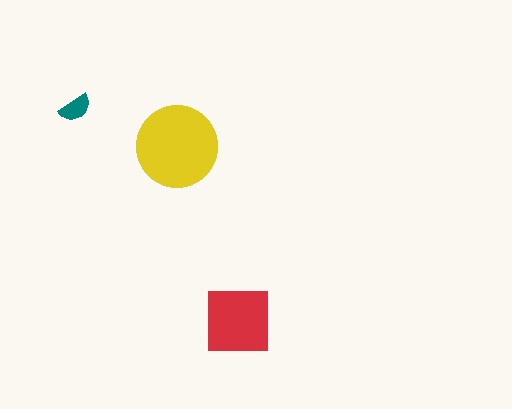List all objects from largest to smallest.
The yellow circle, the red square, the teal semicircle.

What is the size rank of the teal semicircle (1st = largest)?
3rd.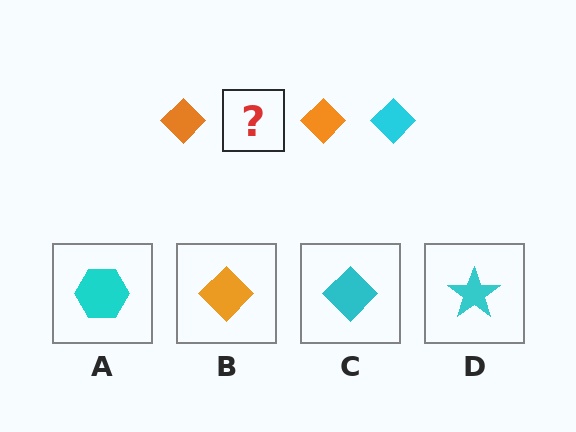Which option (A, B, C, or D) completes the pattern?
C.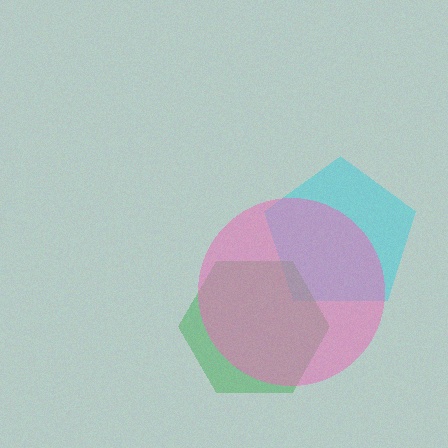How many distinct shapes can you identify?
There are 3 distinct shapes: a cyan pentagon, a green hexagon, a pink circle.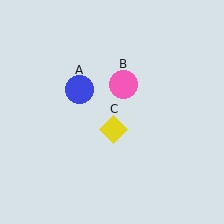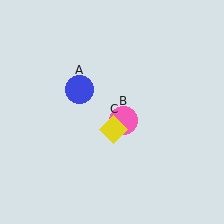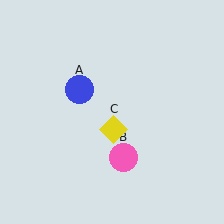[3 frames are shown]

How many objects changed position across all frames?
1 object changed position: pink circle (object B).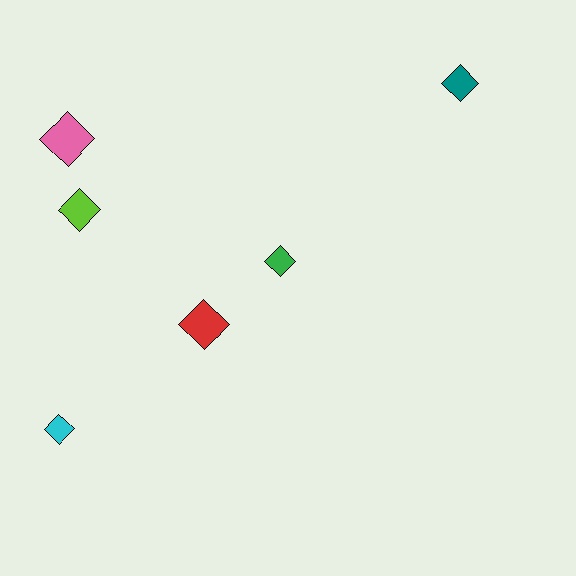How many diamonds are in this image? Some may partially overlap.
There are 6 diamonds.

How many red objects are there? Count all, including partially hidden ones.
There is 1 red object.